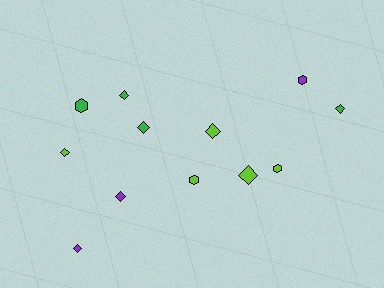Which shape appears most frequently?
Diamond, with 8 objects.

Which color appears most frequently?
Lime, with 5 objects.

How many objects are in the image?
There are 12 objects.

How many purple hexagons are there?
There is 1 purple hexagon.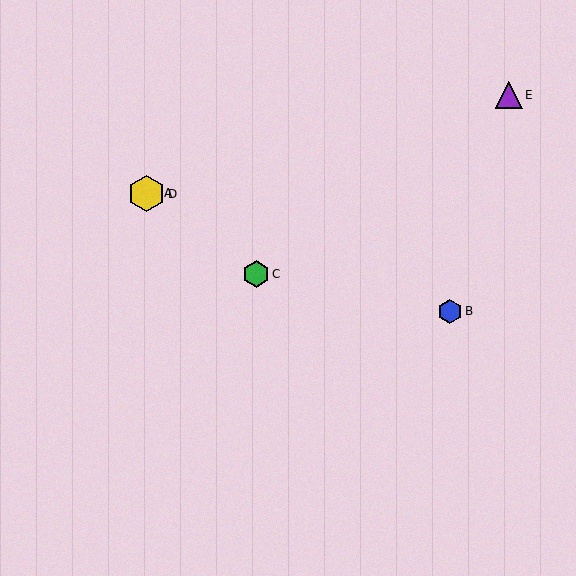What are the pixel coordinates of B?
Object B is at (450, 311).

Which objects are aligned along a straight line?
Objects A, C, D are aligned along a straight line.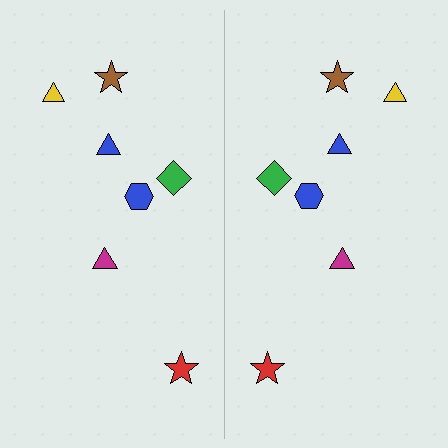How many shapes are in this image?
There are 14 shapes in this image.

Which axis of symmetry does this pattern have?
The pattern has a vertical axis of symmetry running through the center of the image.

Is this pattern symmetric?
Yes, this pattern has bilateral (reflection) symmetry.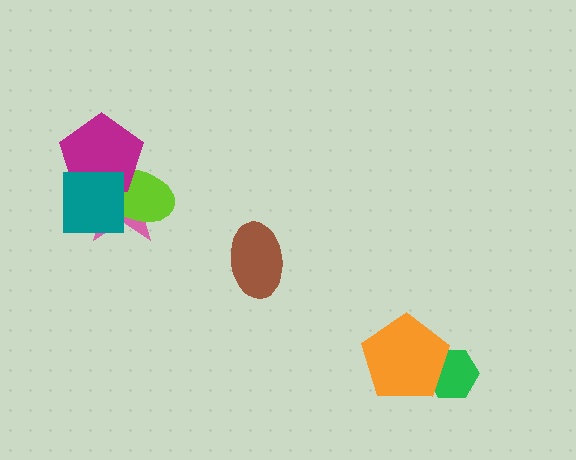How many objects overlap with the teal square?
3 objects overlap with the teal square.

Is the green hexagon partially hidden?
Yes, it is partially covered by another shape.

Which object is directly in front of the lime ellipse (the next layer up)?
The magenta pentagon is directly in front of the lime ellipse.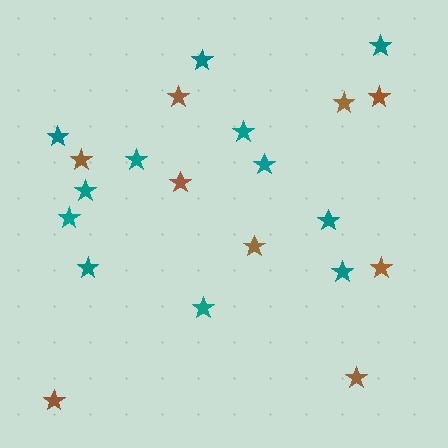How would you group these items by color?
There are 2 groups: one group of teal stars (12) and one group of brown stars (9).